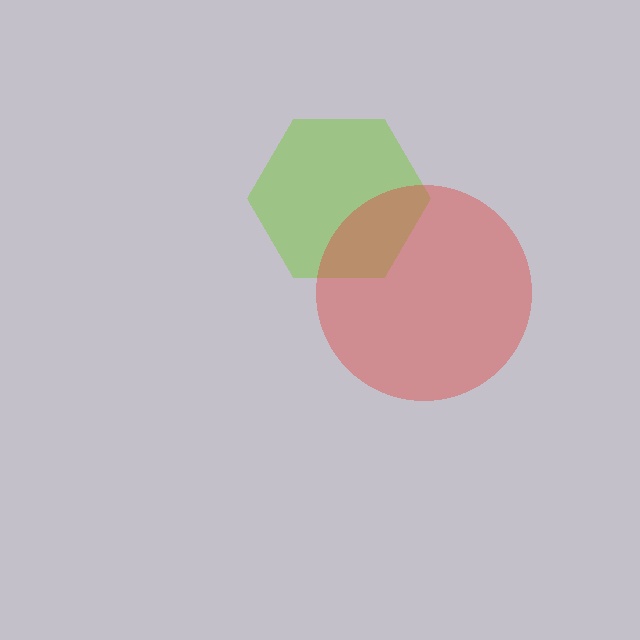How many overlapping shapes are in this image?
There are 2 overlapping shapes in the image.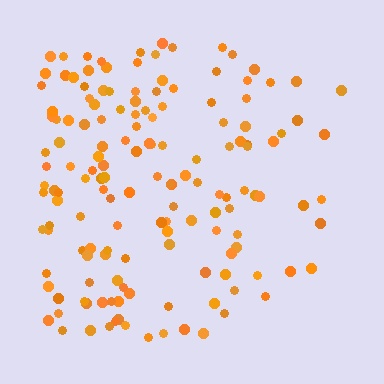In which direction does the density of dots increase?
From right to left, with the left side densest.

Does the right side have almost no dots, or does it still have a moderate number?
Still a moderate number, just noticeably fewer than the left.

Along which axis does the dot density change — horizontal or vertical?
Horizontal.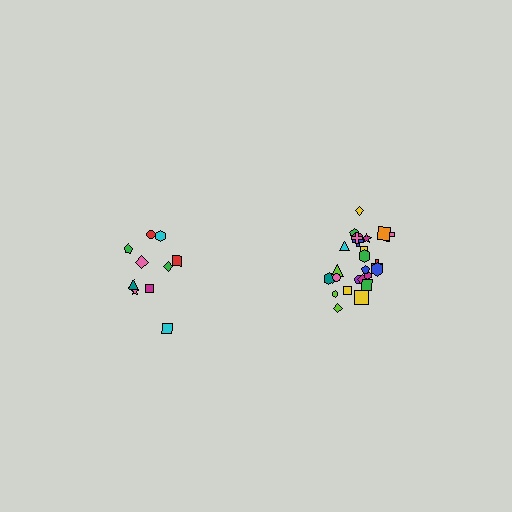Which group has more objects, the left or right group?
The right group.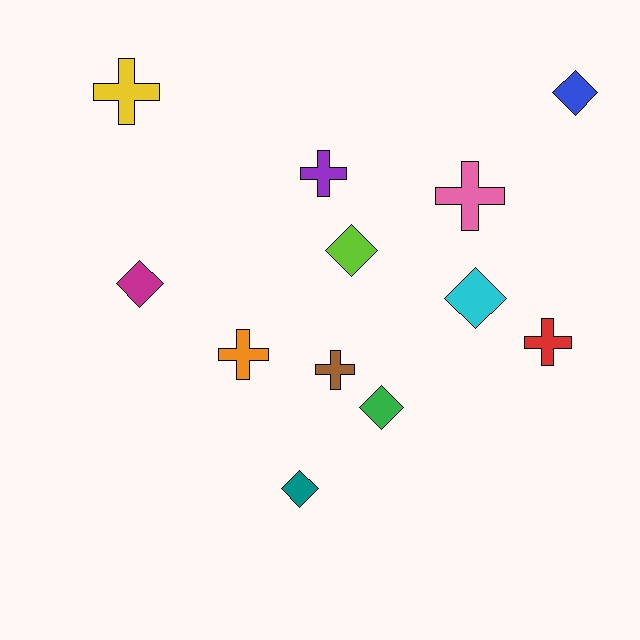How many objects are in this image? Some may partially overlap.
There are 12 objects.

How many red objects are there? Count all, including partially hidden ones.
There is 1 red object.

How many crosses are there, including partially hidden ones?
There are 6 crosses.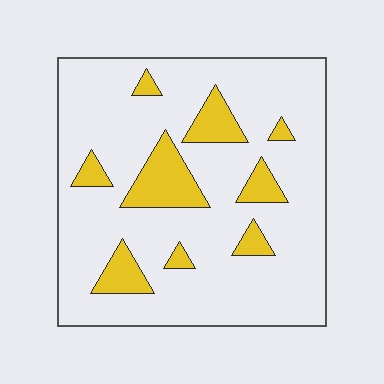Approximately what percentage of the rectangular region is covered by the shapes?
Approximately 15%.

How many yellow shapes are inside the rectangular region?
9.